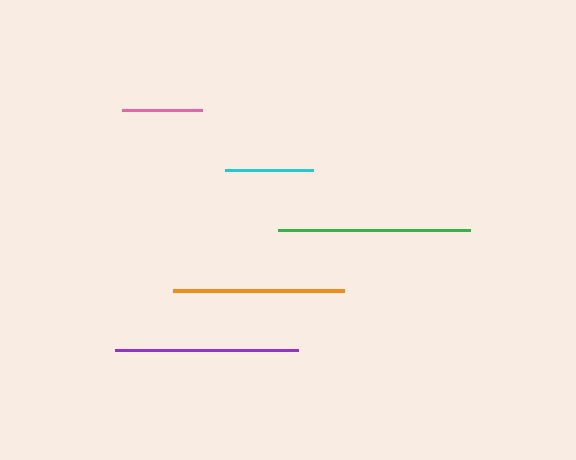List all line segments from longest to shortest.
From longest to shortest: green, purple, orange, cyan, pink.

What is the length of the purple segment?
The purple segment is approximately 183 pixels long.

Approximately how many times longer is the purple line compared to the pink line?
The purple line is approximately 2.3 times the length of the pink line.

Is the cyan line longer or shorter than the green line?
The green line is longer than the cyan line.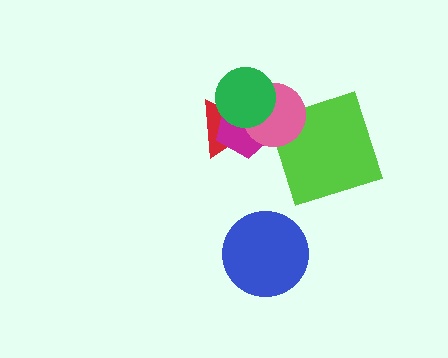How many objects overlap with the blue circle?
0 objects overlap with the blue circle.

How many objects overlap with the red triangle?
3 objects overlap with the red triangle.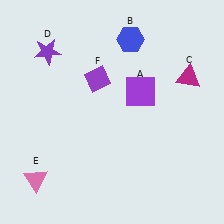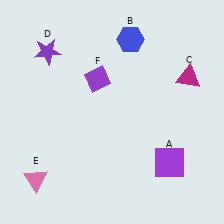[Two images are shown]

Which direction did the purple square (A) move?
The purple square (A) moved down.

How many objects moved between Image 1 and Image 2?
1 object moved between the two images.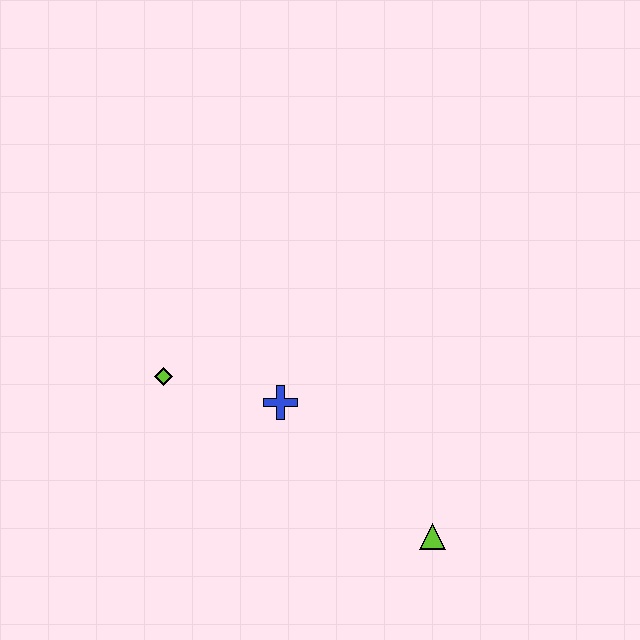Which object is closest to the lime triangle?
The blue cross is closest to the lime triangle.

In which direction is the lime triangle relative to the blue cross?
The lime triangle is to the right of the blue cross.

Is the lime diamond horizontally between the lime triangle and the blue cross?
No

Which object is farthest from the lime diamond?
The lime triangle is farthest from the lime diamond.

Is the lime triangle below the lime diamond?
Yes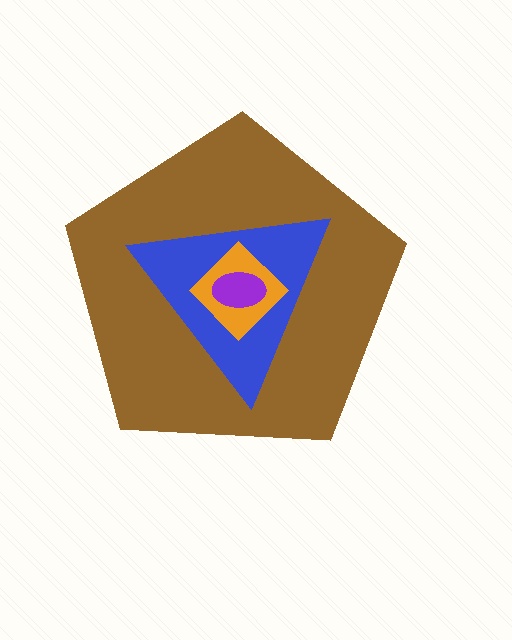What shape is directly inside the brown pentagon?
The blue triangle.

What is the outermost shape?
The brown pentagon.